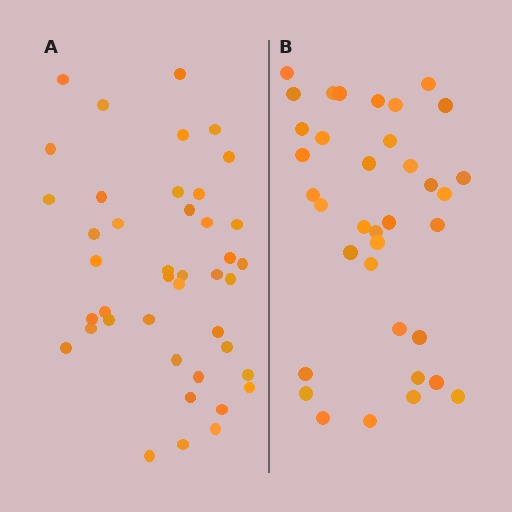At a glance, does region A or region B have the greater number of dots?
Region A (the left region) has more dots.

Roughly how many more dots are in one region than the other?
Region A has about 6 more dots than region B.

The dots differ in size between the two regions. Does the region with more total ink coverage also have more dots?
No. Region B has more total ink coverage because its dots are larger, but region A actually contains more individual dots. Total area can be misleading — the number of items is what matters here.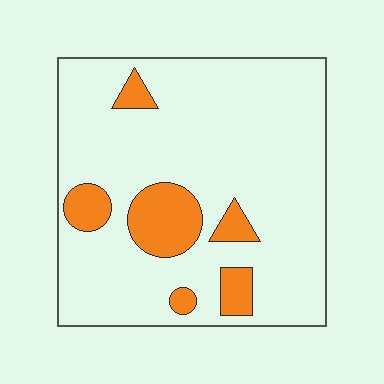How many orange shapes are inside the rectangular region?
6.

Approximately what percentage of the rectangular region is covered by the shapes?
Approximately 15%.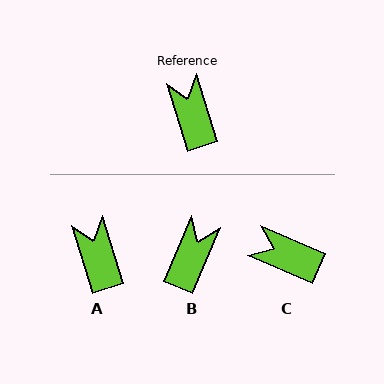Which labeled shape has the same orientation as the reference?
A.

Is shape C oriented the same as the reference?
No, it is off by about 49 degrees.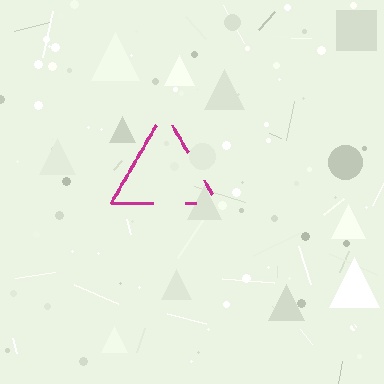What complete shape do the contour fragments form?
The contour fragments form a triangle.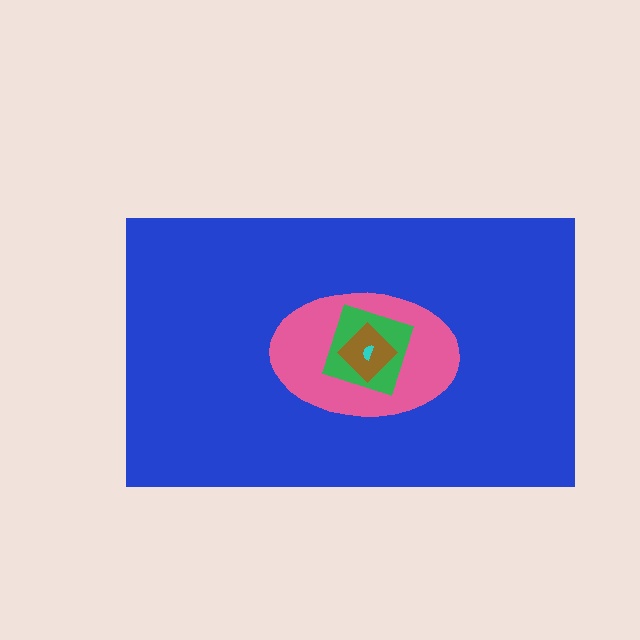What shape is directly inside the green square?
The brown diamond.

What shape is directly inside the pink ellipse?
The green square.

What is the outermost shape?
The blue rectangle.